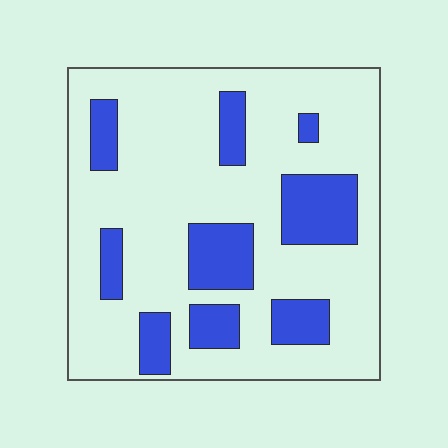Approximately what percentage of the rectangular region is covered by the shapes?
Approximately 25%.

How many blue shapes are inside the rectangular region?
9.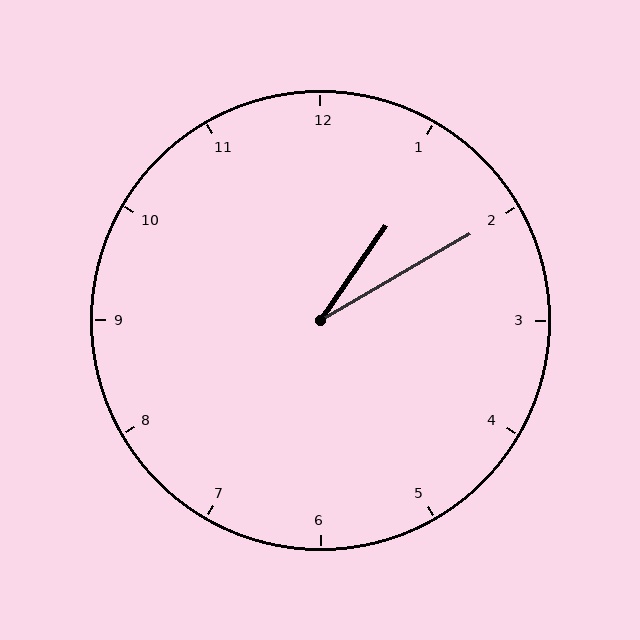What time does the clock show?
1:10.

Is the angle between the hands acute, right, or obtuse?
It is acute.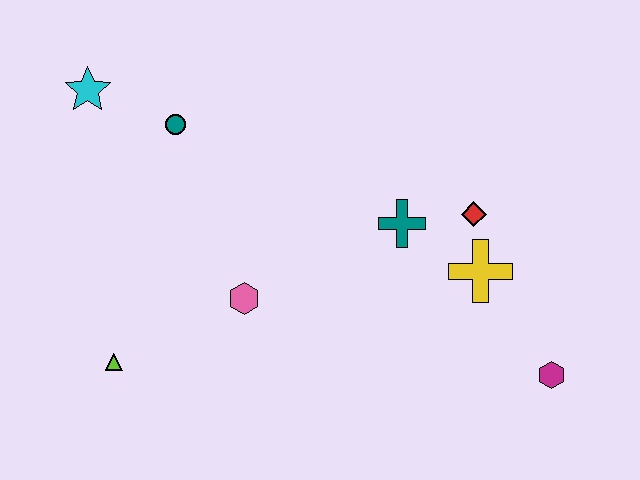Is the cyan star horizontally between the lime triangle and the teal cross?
No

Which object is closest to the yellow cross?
The red diamond is closest to the yellow cross.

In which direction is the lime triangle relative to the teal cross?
The lime triangle is to the left of the teal cross.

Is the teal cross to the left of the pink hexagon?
No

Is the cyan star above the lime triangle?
Yes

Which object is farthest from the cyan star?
The magenta hexagon is farthest from the cyan star.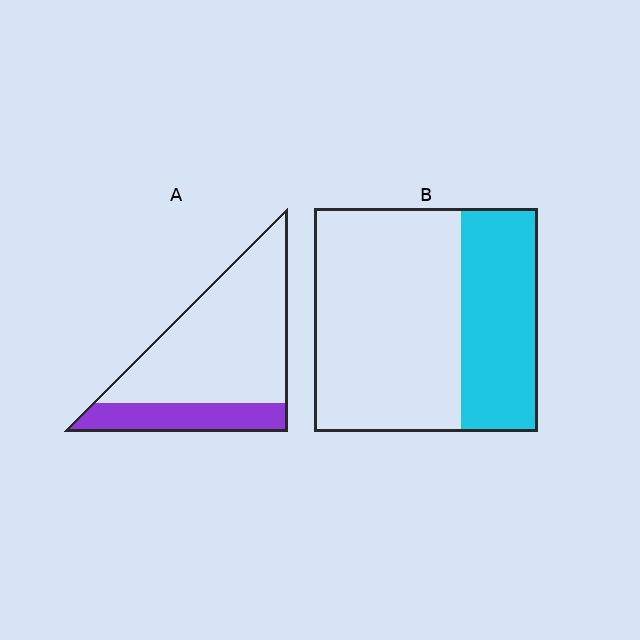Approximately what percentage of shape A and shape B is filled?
A is approximately 25% and B is approximately 35%.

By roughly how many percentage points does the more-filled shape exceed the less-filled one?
By roughly 10 percentage points (B over A).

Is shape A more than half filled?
No.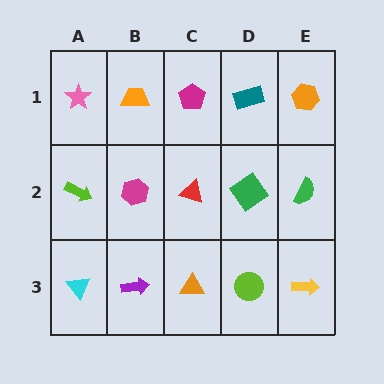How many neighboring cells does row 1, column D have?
3.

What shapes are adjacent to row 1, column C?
A red triangle (row 2, column C), an orange trapezoid (row 1, column B), a teal rectangle (row 1, column D).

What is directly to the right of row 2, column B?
A red triangle.